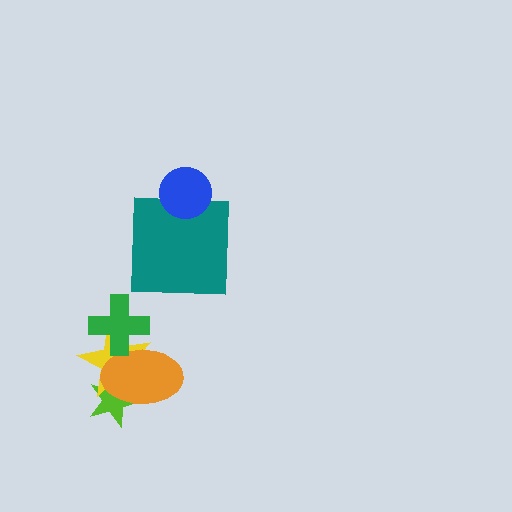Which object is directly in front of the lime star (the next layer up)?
The yellow star is directly in front of the lime star.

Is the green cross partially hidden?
No, no other shape covers it.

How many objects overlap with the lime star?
2 objects overlap with the lime star.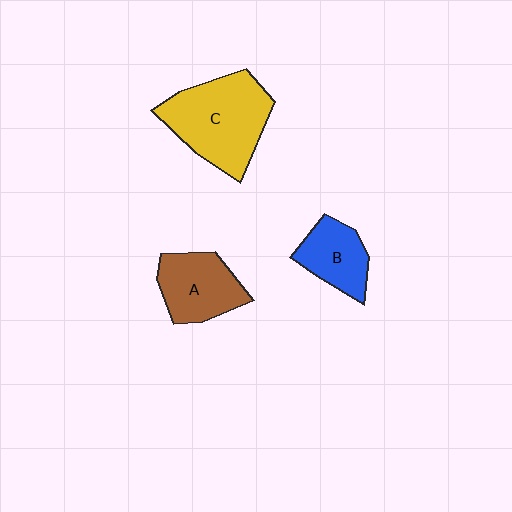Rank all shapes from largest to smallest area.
From largest to smallest: C (yellow), A (brown), B (blue).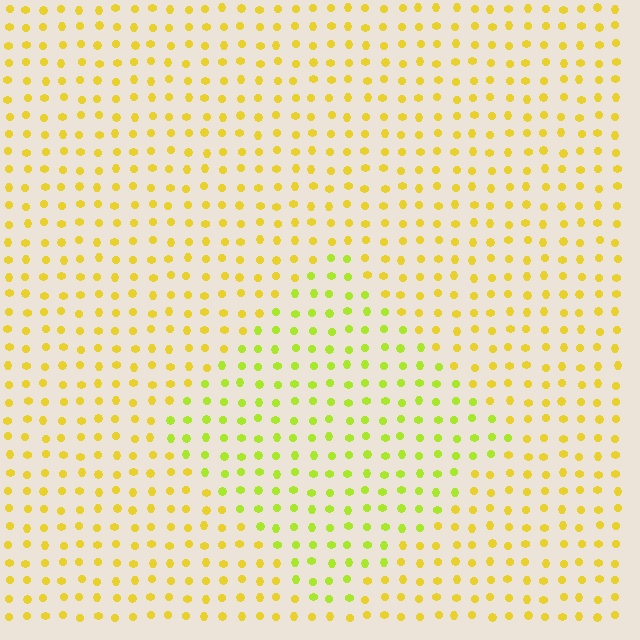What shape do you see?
I see a diamond.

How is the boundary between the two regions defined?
The boundary is defined purely by a slight shift in hue (about 28 degrees). Spacing, size, and orientation are identical on both sides.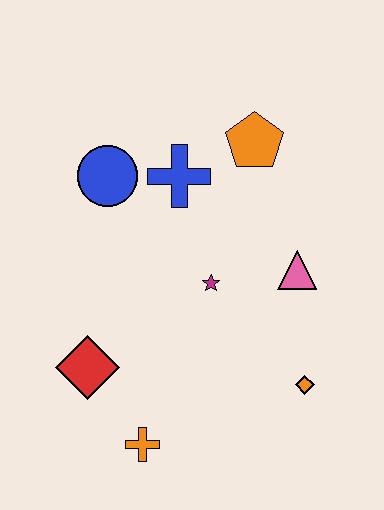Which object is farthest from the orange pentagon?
The orange cross is farthest from the orange pentagon.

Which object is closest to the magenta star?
The pink triangle is closest to the magenta star.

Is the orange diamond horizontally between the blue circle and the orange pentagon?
No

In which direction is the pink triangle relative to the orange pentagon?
The pink triangle is below the orange pentagon.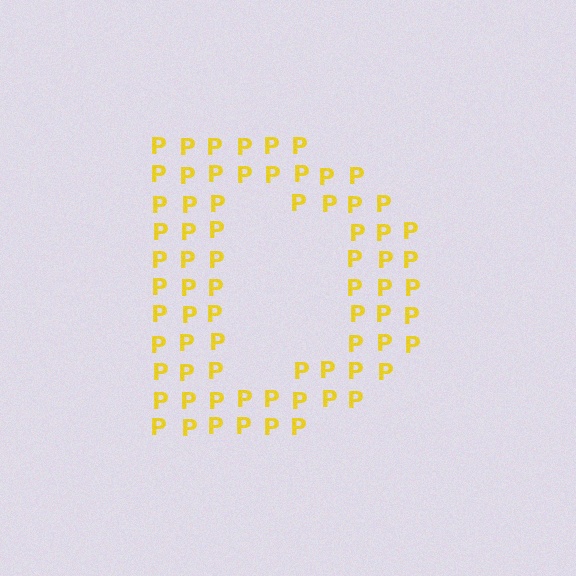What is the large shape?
The large shape is the letter D.